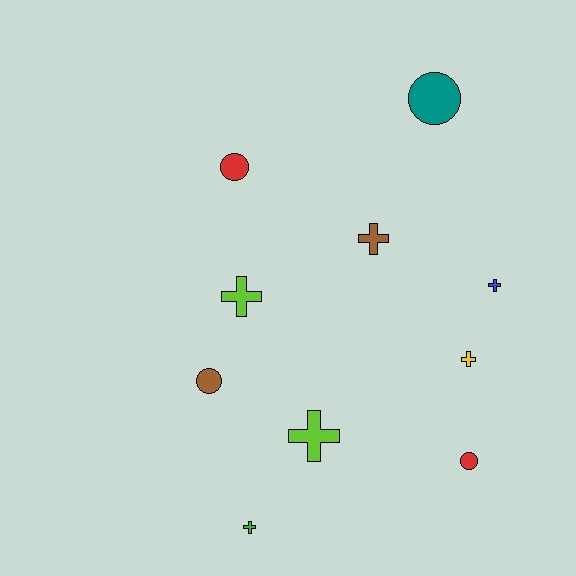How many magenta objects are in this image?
There are no magenta objects.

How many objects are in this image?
There are 10 objects.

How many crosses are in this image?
There are 6 crosses.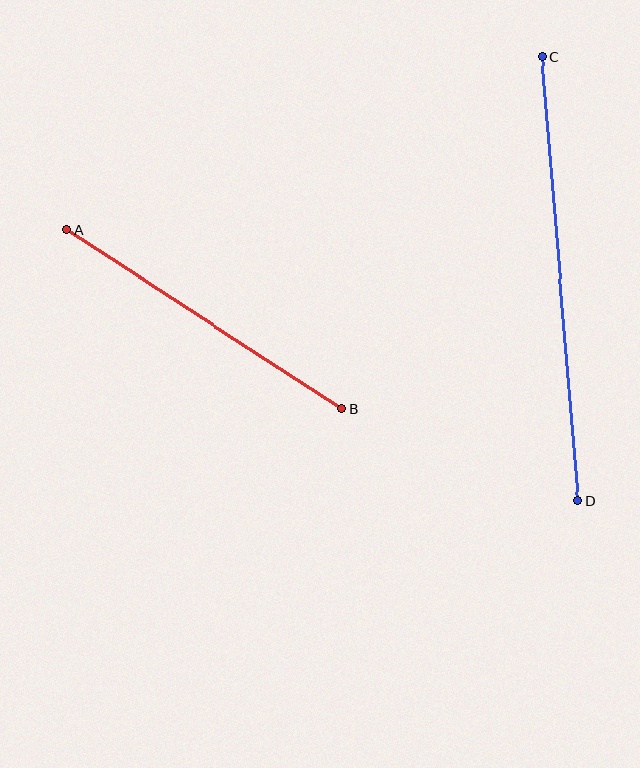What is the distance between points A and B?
The distance is approximately 329 pixels.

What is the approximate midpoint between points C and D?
The midpoint is at approximately (560, 279) pixels.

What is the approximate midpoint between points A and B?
The midpoint is at approximately (204, 319) pixels.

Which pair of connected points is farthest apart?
Points C and D are farthest apart.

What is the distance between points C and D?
The distance is approximately 446 pixels.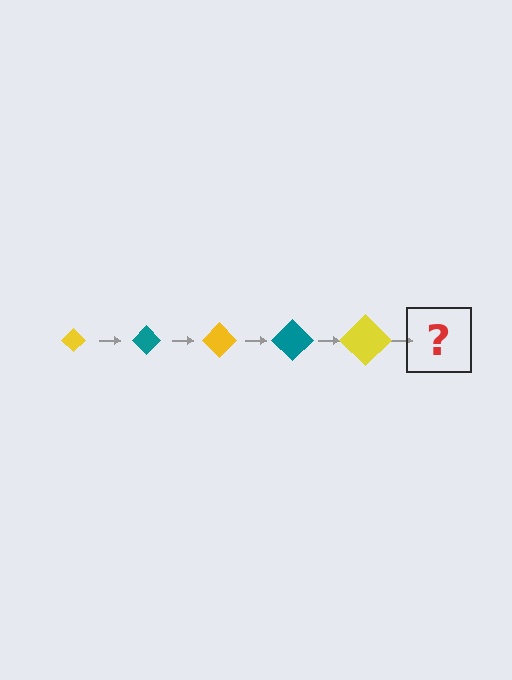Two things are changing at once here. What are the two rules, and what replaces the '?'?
The two rules are that the diamond grows larger each step and the color cycles through yellow and teal. The '?' should be a teal diamond, larger than the previous one.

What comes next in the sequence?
The next element should be a teal diamond, larger than the previous one.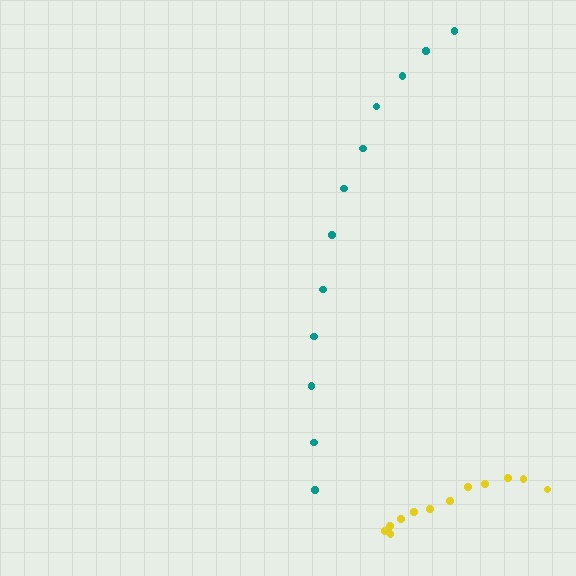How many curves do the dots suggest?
There are 2 distinct paths.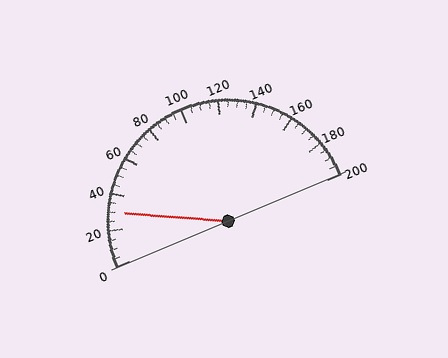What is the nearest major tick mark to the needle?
The nearest major tick mark is 40.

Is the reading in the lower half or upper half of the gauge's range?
The reading is in the lower half of the range (0 to 200).